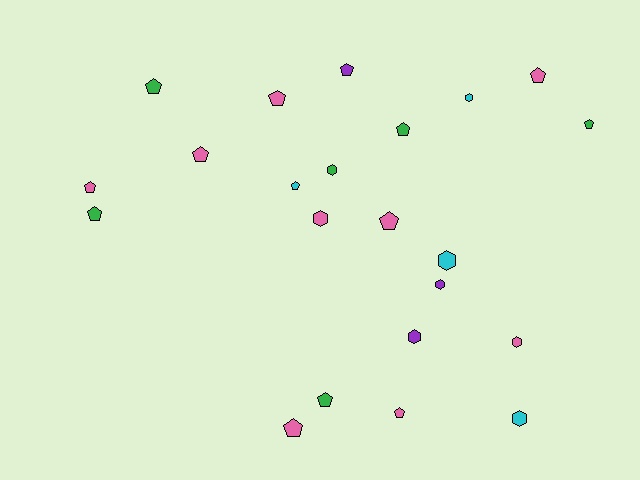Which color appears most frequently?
Pink, with 9 objects.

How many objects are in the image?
There are 22 objects.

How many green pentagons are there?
There are 5 green pentagons.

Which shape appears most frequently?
Pentagon, with 14 objects.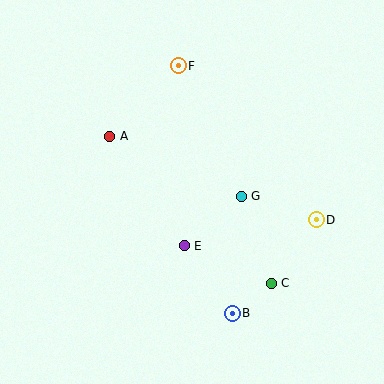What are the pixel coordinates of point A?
Point A is at (110, 136).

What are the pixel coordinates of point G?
Point G is at (241, 196).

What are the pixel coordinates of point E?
Point E is at (184, 246).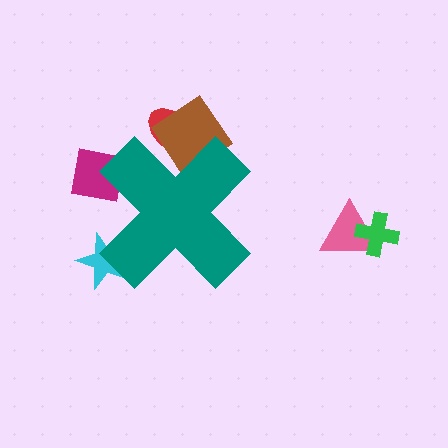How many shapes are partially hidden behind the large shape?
4 shapes are partially hidden.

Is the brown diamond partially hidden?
Yes, the brown diamond is partially hidden behind the teal cross.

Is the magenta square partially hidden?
Yes, the magenta square is partially hidden behind the teal cross.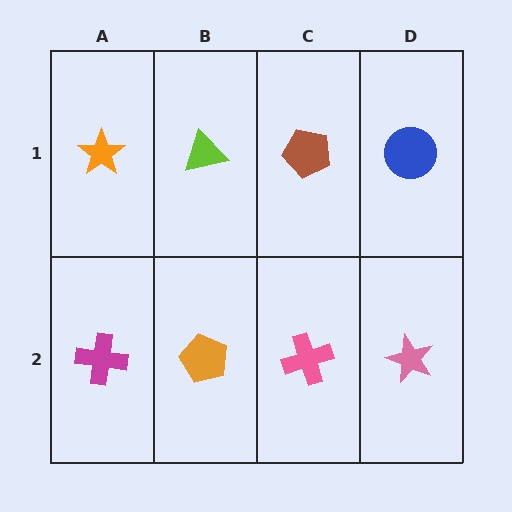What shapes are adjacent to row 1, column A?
A magenta cross (row 2, column A), a lime triangle (row 1, column B).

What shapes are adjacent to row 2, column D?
A blue circle (row 1, column D), a pink cross (row 2, column C).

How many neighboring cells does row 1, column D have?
2.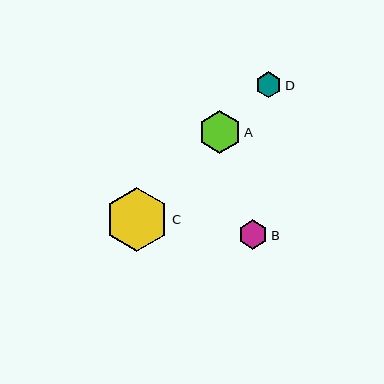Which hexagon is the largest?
Hexagon C is the largest with a size of approximately 64 pixels.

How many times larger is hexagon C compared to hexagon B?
Hexagon C is approximately 2.2 times the size of hexagon B.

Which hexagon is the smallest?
Hexagon D is the smallest with a size of approximately 25 pixels.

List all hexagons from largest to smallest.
From largest to smallest: C, A, B, D.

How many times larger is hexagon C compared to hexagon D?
Hexagon C is approximately 2.5 times the size of hexagon D.